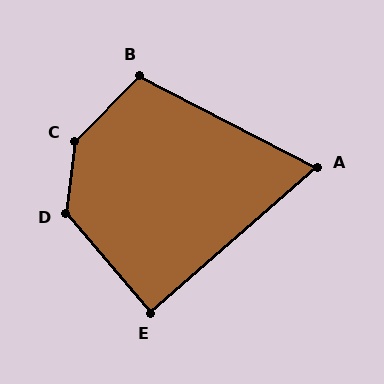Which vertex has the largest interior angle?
C, at approximately 142 degrees.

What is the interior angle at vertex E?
Approximately 89 degrees (approximately right).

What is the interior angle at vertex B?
Approximately 107 degrees (obtuse).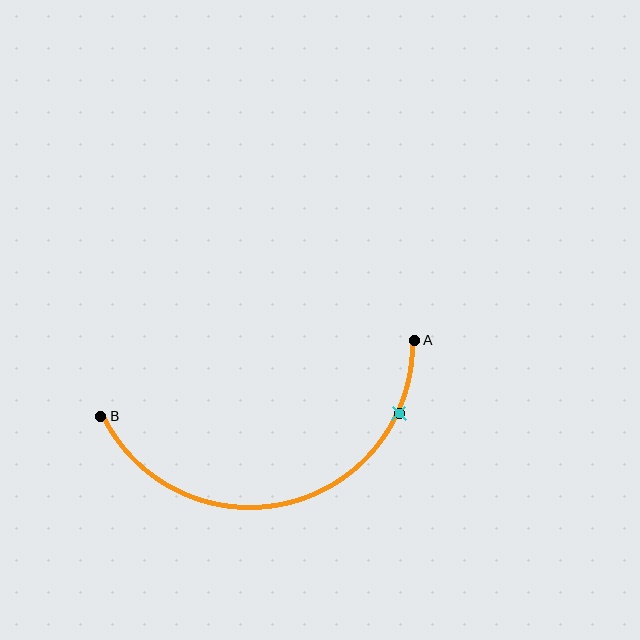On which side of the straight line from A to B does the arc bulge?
The arc bulges below the straight line connecting A and B.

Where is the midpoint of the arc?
The arc midpoint is the point on the curve farthest from the straight line joining A and B. It sits below that line.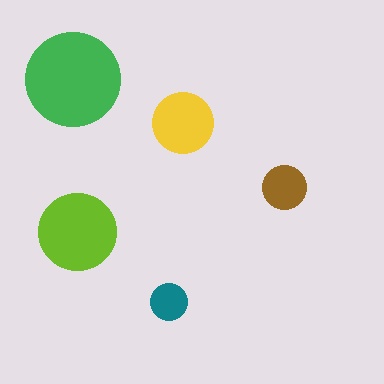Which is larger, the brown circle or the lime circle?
The lime one.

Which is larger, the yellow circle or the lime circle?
The lime one.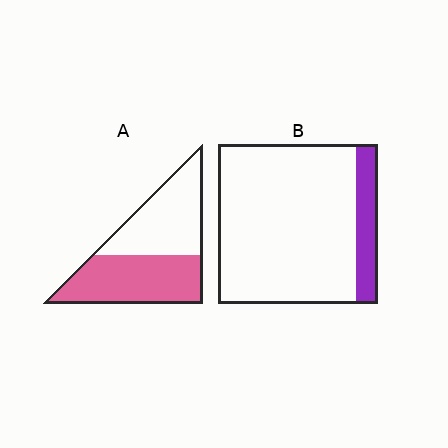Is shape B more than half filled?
No.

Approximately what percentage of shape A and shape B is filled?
A is approximately 50% and B is approximately 15%.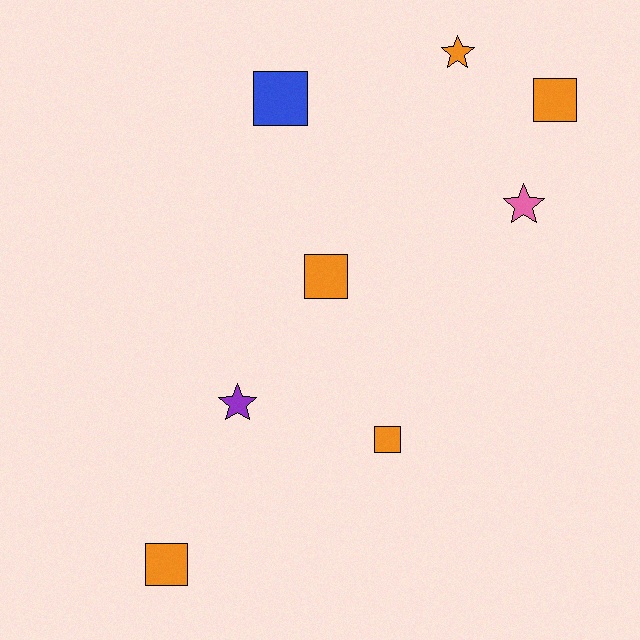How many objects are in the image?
There are 8 objects.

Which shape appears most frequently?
Square, with 5 objects.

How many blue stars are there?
There are no blue stars.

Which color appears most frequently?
Orange, with 5 objects.